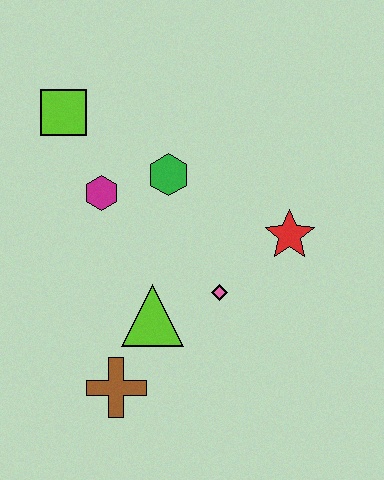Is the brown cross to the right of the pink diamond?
No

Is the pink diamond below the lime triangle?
No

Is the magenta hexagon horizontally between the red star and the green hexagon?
No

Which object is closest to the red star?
The pink diamond is closest to the red star.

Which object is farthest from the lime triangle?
The lime square is farthest from the lime triangle.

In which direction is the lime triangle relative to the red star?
The lime triangle is to the left of the red star.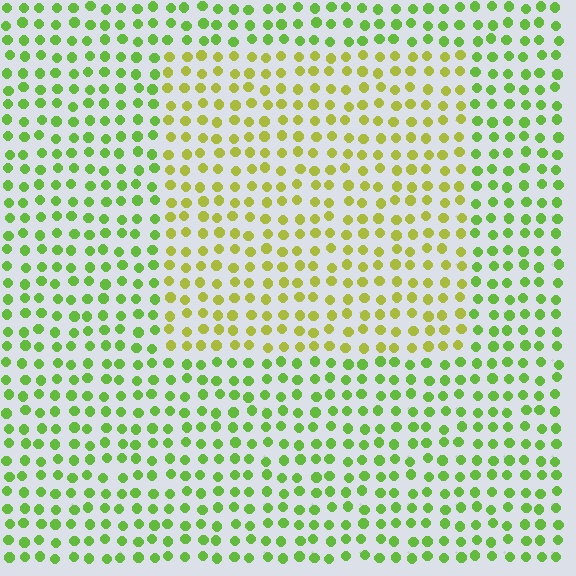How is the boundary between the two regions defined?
The boundary is defined purely by a slight shift in hue (about 33 degrees). Spacing, size, and orientation are identical on both sides.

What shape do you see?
I see a rectangle.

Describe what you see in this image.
The image is filled with small lime elements in a uniform arrangement. A rectangle-shaped region is visible where the elements are tinted to a slightly different hue, forming a subtle color boundary.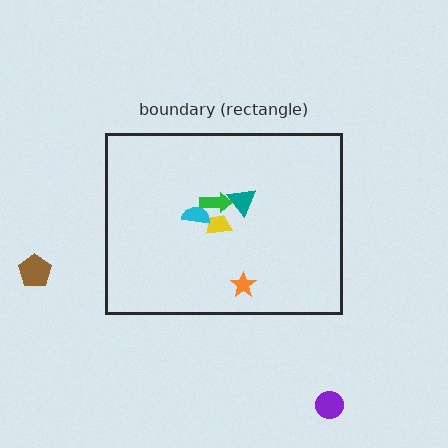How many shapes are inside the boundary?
5 inside, 2 outside.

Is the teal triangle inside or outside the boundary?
Inside.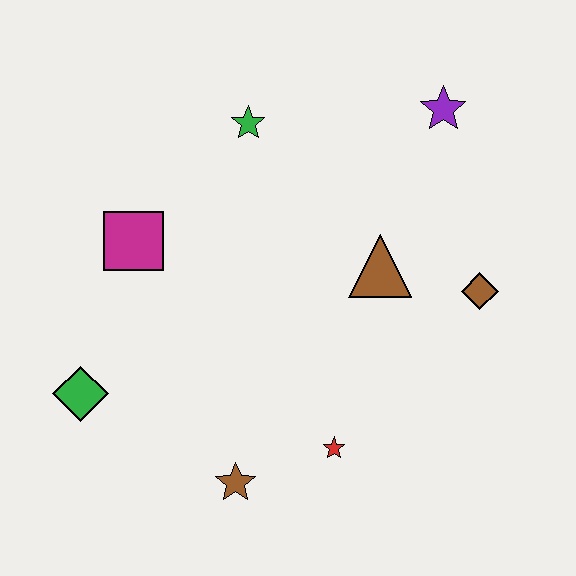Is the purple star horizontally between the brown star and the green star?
No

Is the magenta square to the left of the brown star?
Yes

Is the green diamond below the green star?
Yes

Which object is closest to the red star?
The brown star is closest to the red star.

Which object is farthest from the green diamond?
The purple star is farthest from the green diamond.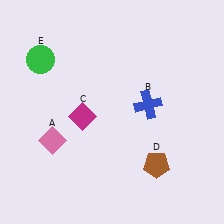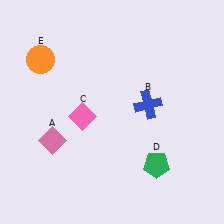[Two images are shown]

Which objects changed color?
C changed from magenta to pink. D changed from brown to green. E changed from green to orange.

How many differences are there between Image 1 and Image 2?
There are 3 differences between the two images.